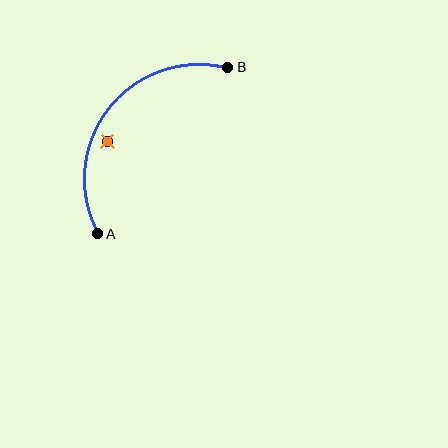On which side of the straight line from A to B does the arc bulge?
The arc bulges above and to the left of the straight line connecting A and B.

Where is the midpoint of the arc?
The arc midpoint is the point on the curve farthest from the straight line joining A and B. It sits above and to the left of that line.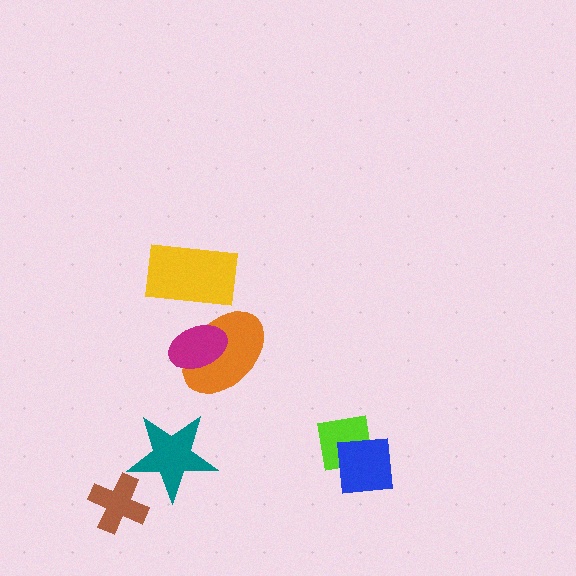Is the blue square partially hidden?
No, no other shape covers it.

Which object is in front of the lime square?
The blue square is in front of the lime square.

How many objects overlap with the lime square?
1 object overlaps with the lime square.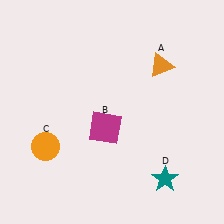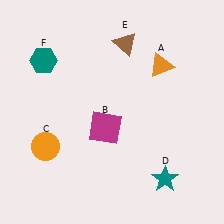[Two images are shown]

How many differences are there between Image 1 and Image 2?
There are 2 differences between the two images.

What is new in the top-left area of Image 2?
A teal hexagon (F) was added in the top-left area of Image 2.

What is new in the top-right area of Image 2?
A brown triangle (E) was added in the top-right area of Image 2.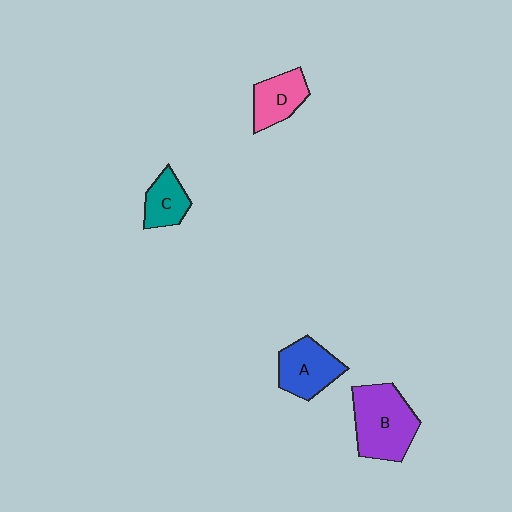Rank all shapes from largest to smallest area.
From largest to smallest: B (purple), A (blue), D (pink), C (teal).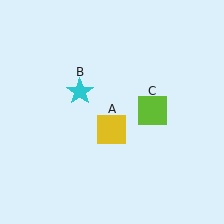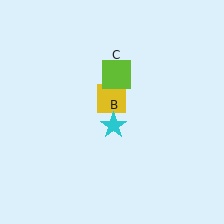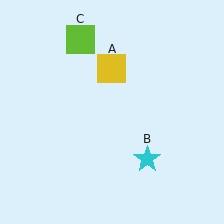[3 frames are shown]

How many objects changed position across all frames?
3 objects changed position: yellow square (object A), cyan star (object B), lime square (object C).